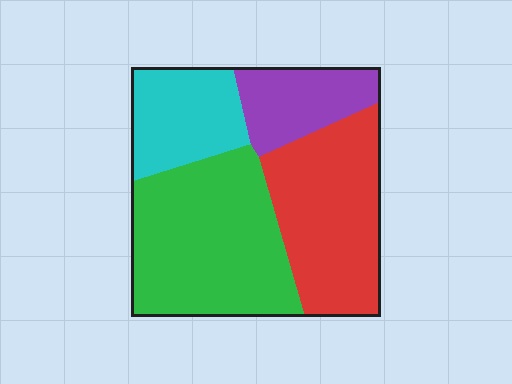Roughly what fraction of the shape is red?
Red takes up about one third (1/3) of the shape.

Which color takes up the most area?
Green, at roughly 40%.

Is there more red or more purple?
Red.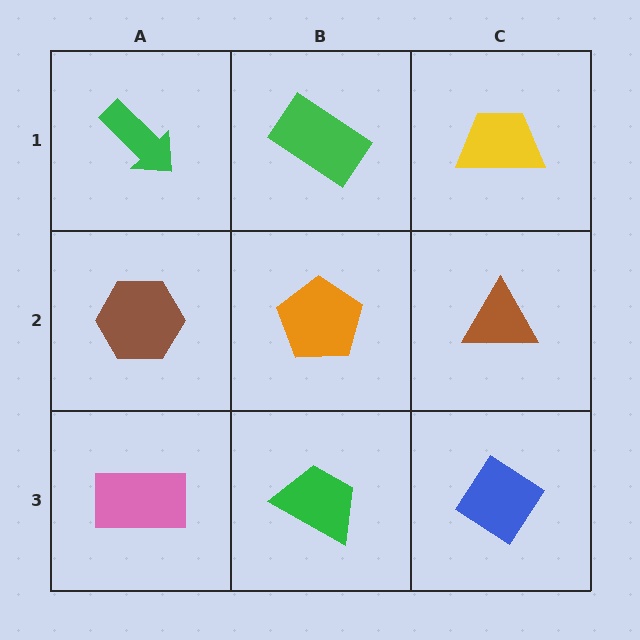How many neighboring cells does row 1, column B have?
3.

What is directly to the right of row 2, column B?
A brown triangle.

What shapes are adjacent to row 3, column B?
An orange pentagon (row 2, column B), a pink rectangle (row 3, column A), a blue diamond (row 3, column C).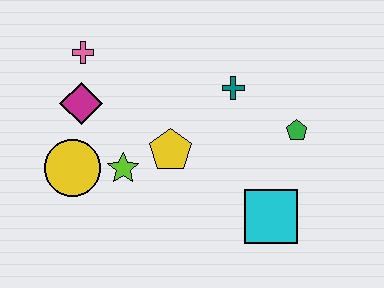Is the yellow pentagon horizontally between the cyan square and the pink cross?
Yes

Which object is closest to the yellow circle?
The lime star is closest to the yellow circle.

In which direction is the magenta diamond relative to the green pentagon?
The magenta diamond is to the left of the green pentagon.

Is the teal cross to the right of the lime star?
Yes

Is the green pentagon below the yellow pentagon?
No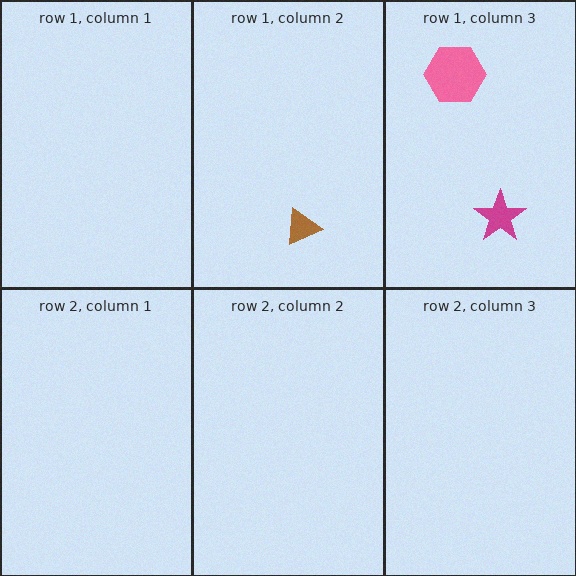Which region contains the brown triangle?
The row 1, column 2 region.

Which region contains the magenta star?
The row 1, column 3 region.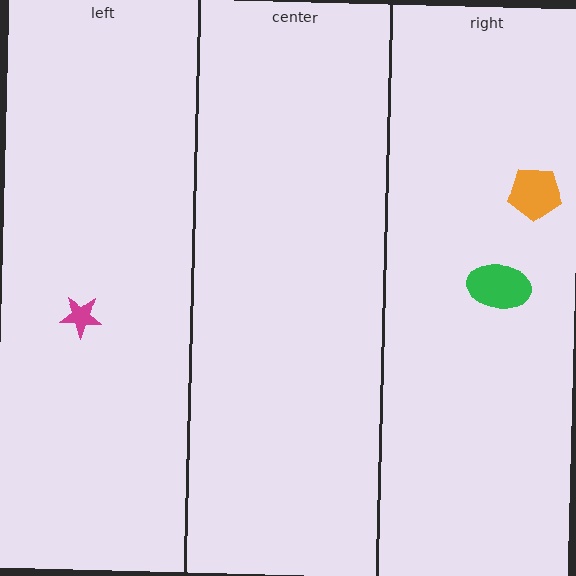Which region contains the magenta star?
The left region.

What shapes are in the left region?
The magenta star.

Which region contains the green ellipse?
The right region.